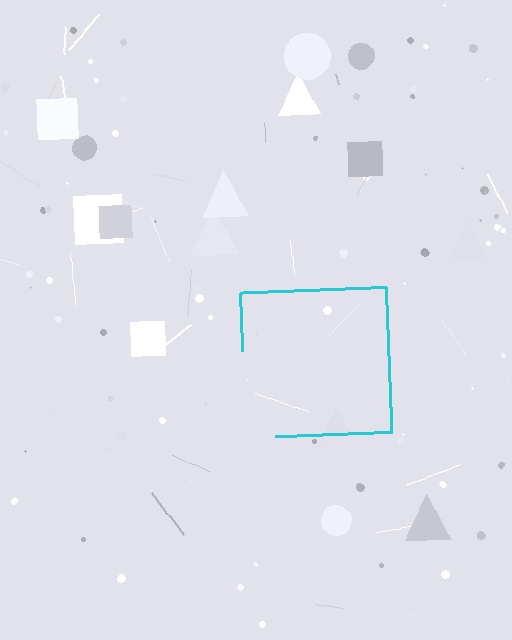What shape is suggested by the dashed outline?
The dashed outline suggests a square.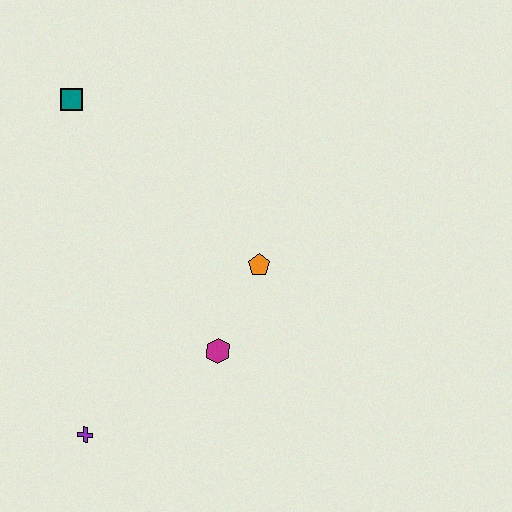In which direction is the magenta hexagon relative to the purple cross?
The magenta hexagon is to the right of the purple cross.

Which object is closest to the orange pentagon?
The magenta hexagon is closest to the orange pentagon.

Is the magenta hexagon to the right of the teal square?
Yes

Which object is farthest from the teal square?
The purple cross is farthest from the teal square.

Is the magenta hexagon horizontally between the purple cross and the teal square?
No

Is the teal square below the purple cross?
No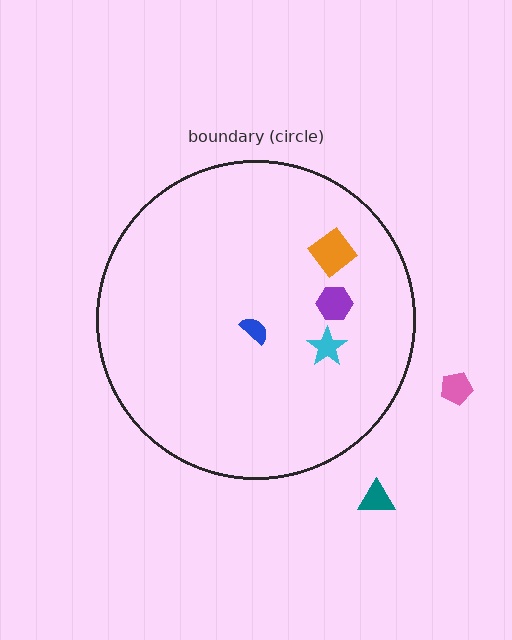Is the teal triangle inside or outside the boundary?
Outside.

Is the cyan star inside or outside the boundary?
Inside.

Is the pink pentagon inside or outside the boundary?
Outside.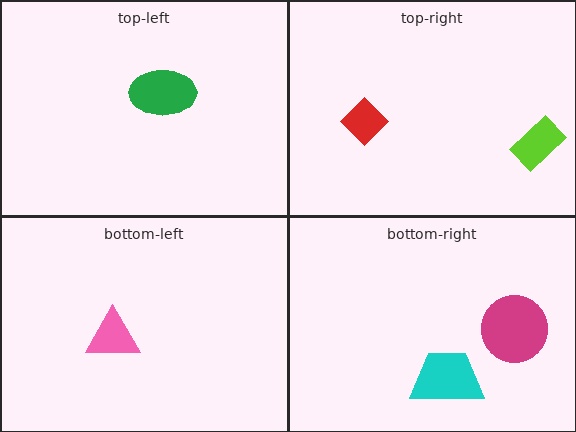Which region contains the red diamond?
The top-right region.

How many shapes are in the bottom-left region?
1.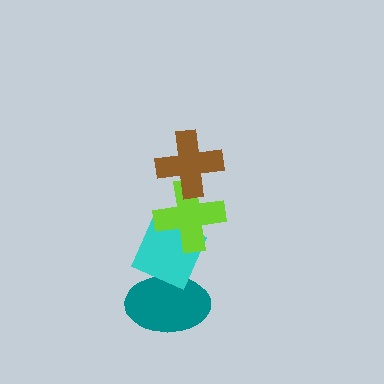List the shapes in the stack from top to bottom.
From top to bottom: the brown cross, the lime cross, the cyan diamond, the teal ellipse.